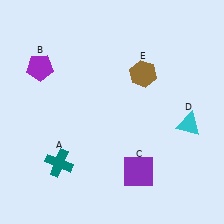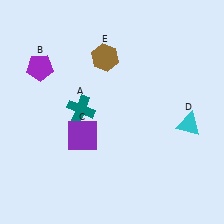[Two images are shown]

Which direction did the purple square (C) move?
The purple square (C) moved left.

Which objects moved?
The objects that moved are: the teal cross (A), the purple square (C), the brown hexagon (E).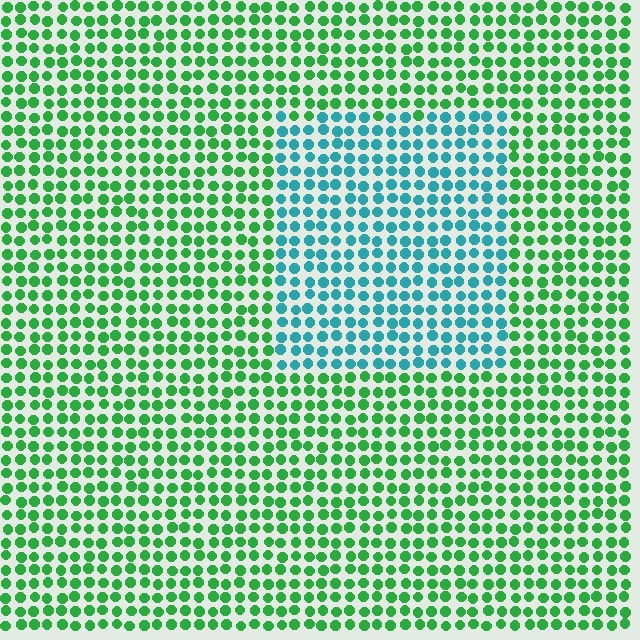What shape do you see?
I see a rectangle.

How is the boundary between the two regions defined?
The boundary is defined purely by a slight shift in hue (about 53 degrees). Spacing, size, and orientation are identical on both sides.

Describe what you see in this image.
The image is filled with small green elements in a uniform arrangement. A rectangle-shaped region is visible where the elements are tinted to a slightly different hue, forming a subtle color boundary.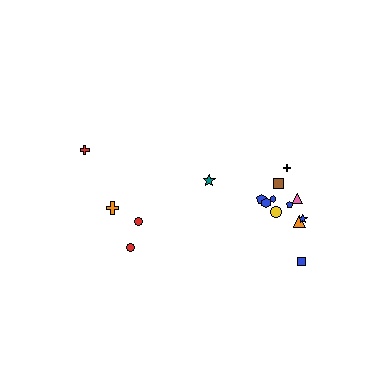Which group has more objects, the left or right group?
The right group.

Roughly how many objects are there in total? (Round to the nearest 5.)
Roughly 15 objects in total.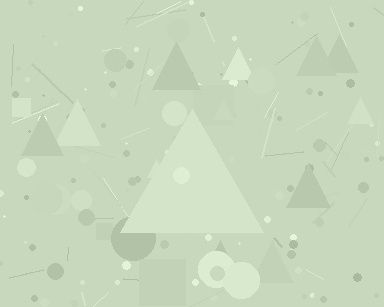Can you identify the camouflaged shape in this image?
The camouflaged shape is a triangle.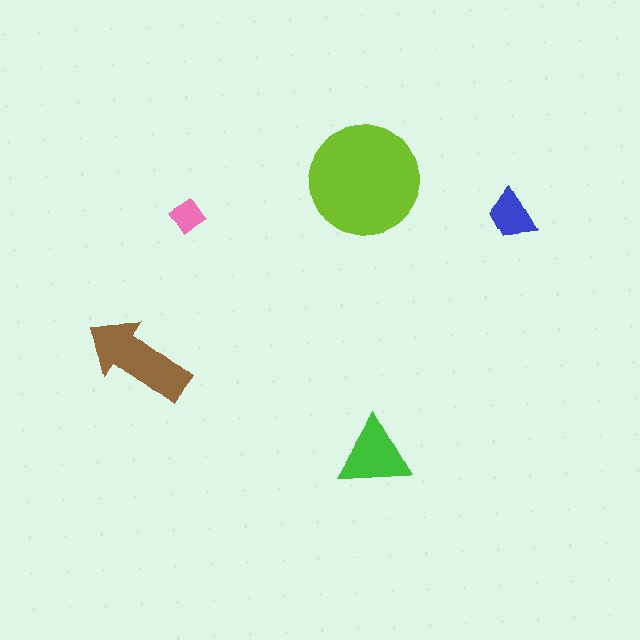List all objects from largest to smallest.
The lime circle, the brown arrow, the green triangle, the blue trapezoid, the pink diamond.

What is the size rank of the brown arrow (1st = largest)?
2nd.